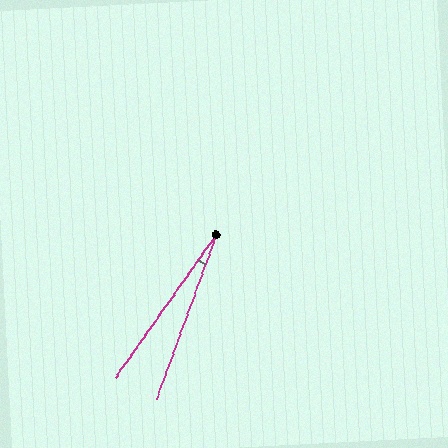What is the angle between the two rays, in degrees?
Approximately 15 degrees.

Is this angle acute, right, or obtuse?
It is acute.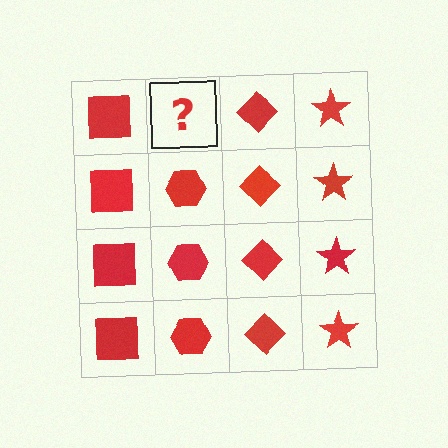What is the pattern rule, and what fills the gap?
The rule is that each column has a consistent shape. The gap should be filled with a red hexagon.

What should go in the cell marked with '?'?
The missing cell should contain a red hexagon.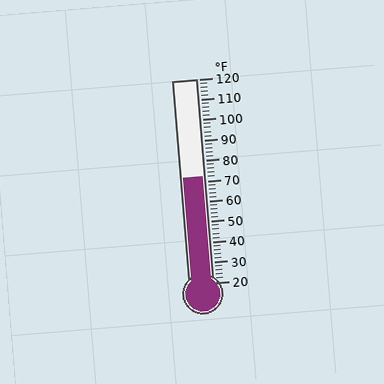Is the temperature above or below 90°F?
The temperature is below 90°F.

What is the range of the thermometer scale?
The thermometer scale ranges from 20°F to 120°F.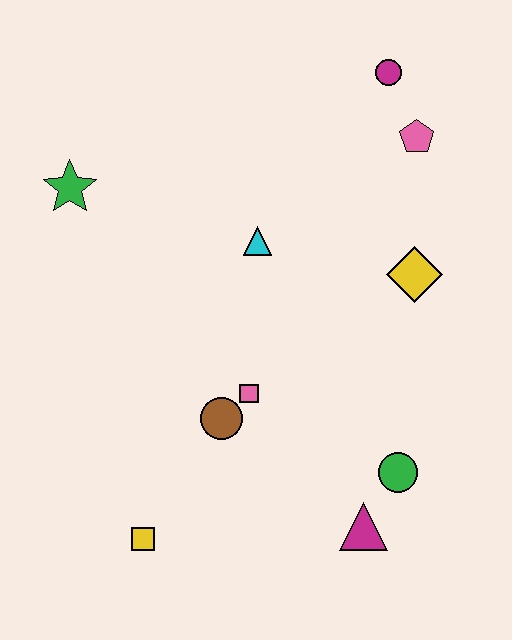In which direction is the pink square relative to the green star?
The pink square is below the green star.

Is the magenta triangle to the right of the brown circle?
Yes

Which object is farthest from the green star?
The magenta triangle is farthest from the green star.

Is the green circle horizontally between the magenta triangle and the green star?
No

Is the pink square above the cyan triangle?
No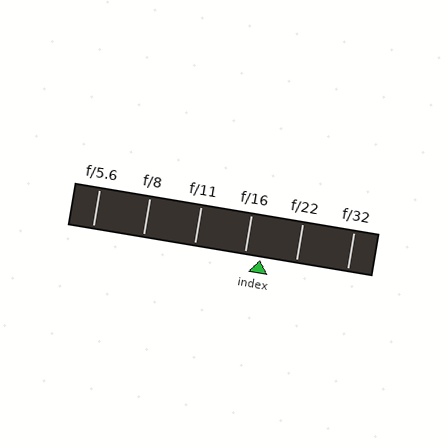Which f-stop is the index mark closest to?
The index mark is closest to f/16.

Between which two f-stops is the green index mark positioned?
The index mark is between f/16 and f/22.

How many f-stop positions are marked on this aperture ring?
There are 6 f-stop positions marked.